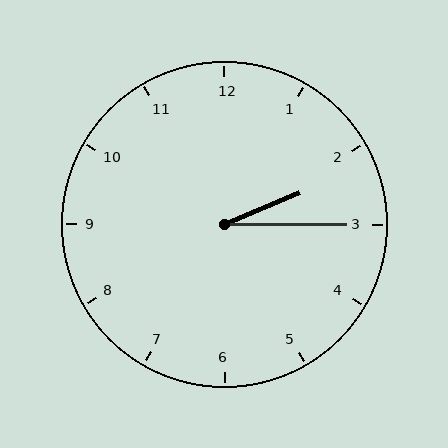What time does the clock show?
2:15.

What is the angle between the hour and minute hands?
Approximately 22 degrees.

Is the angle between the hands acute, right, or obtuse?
It is acute.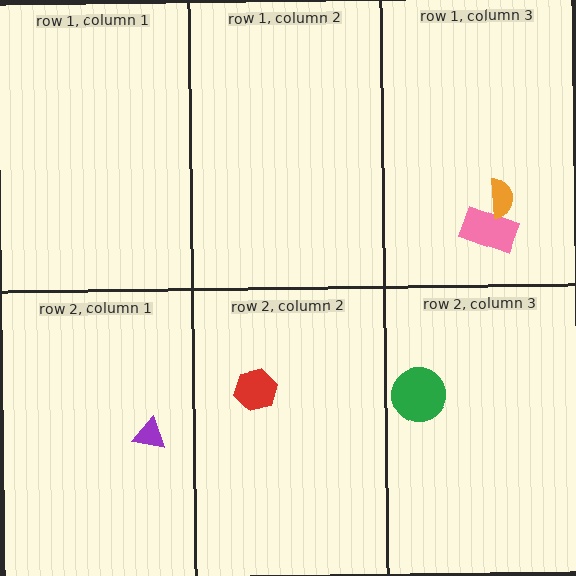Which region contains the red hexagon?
The row 2, column 2 region.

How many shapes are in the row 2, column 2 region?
1.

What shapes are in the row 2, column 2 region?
The red hexagon.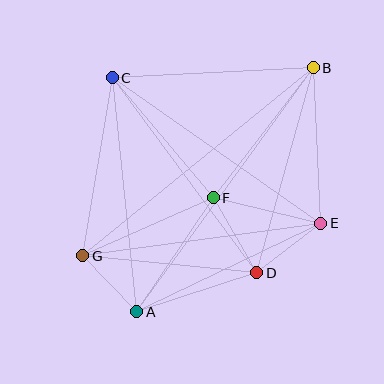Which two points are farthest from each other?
Points A and B are farthest from each other.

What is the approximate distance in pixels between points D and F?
The distance between D and F is approximately 87 pixels.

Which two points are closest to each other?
Points A and G are closest to each other.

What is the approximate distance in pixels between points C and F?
The distance between C and F is approximately 157 pixels.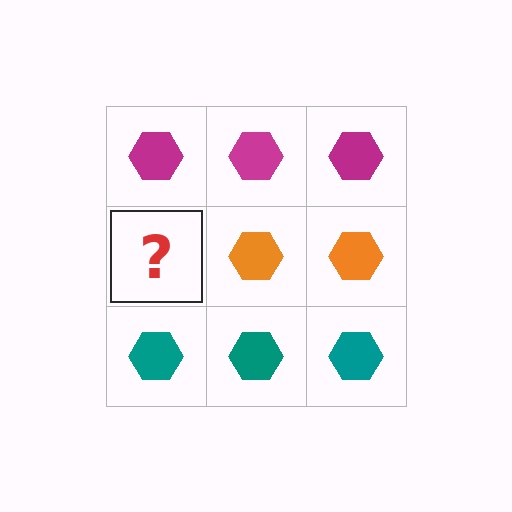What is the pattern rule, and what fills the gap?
The rule is that each row has a consistent color. The gap should be filled with an orange hexagon.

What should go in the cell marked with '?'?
The missing cell should contain an orange hexagon.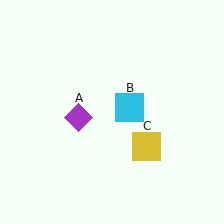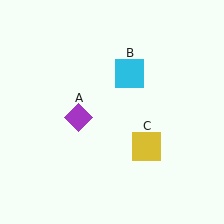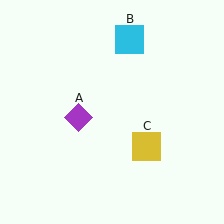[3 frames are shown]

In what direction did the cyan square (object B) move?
The cyan square (object B) moved up.